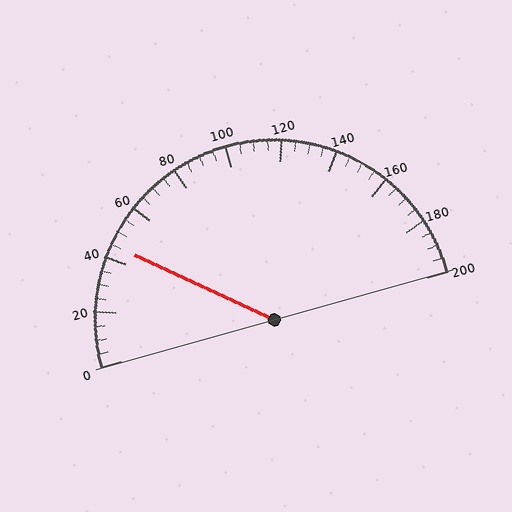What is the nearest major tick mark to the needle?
The nearest major tick mark is 40.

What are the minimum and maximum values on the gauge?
The gauge ranges from 0 to 200.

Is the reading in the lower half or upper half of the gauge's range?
The reading is in the lower half of the range (0 to 200).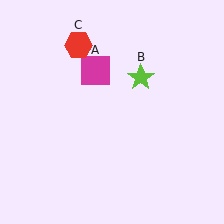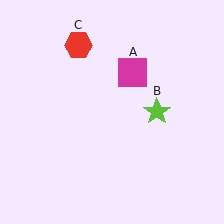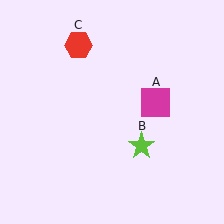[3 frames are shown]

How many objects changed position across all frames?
2 objects changed position: magenta square (object A), lime star (object B).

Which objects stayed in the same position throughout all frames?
Red hexagon (object C) remained stationary.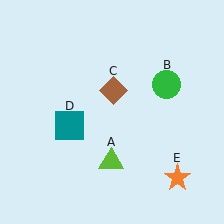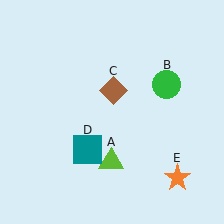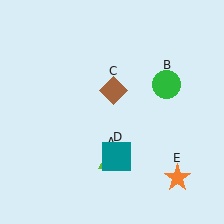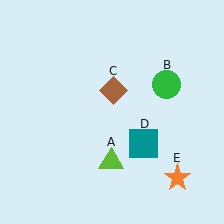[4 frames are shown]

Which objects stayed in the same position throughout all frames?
Lime triangle (object A) and green circle (object B) and brown diamond (object C) and orange star (object E) remained stationary.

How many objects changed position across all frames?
1 object changed position: teal square (object D).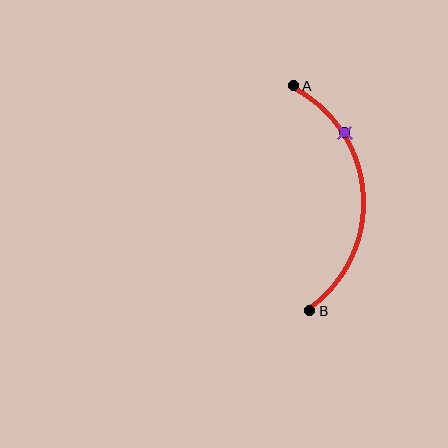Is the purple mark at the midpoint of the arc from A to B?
No. The purple mark lies on the arc but is closer to endpoint A. The arc midpoint would be at the point on the curve equidistant along the arc from both A and B.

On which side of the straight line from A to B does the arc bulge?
The arc bulges to the right of the straight line connecting A and B.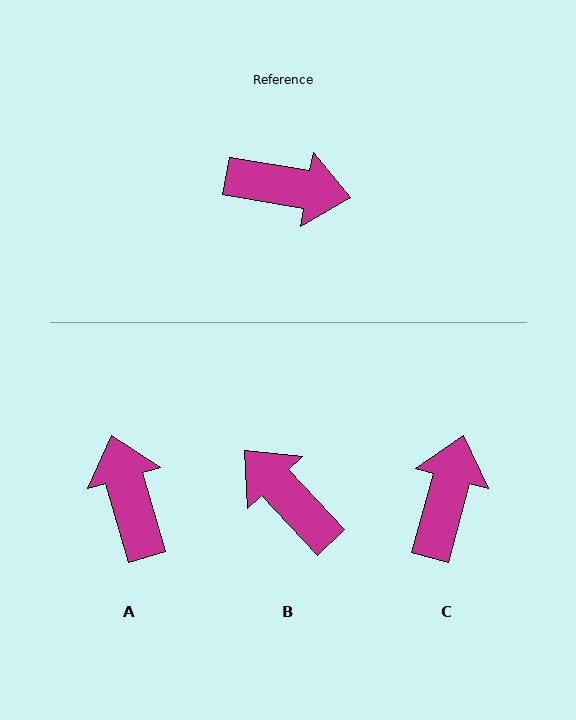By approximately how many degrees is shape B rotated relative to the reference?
Approximately 143 degrees counter-clockwise.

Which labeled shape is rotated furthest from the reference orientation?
B, about 143 degrees away.